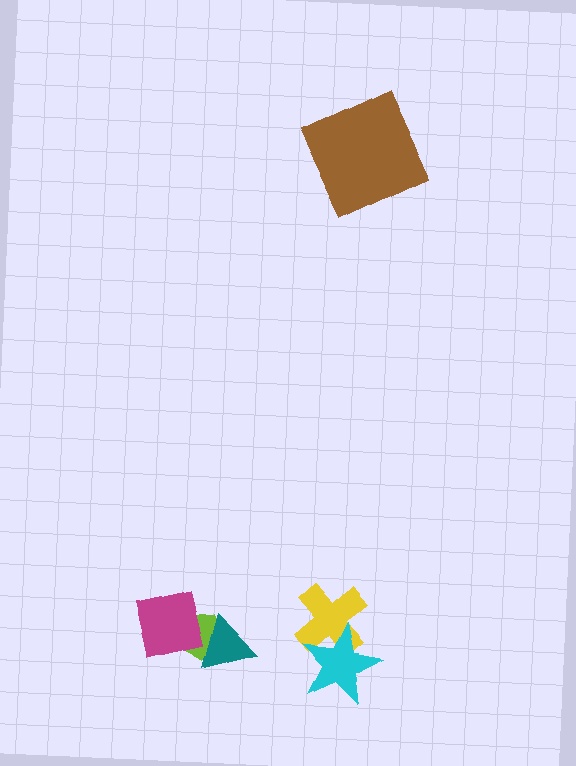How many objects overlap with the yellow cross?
1 object overlaps with the yellow cross.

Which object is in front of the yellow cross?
The cyan star is in front of the yellow cross.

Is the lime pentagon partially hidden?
Yes, it is partially covered by another shape.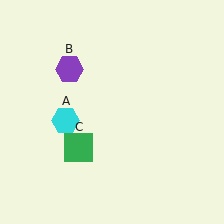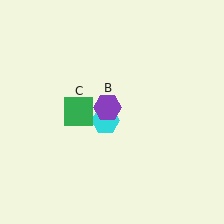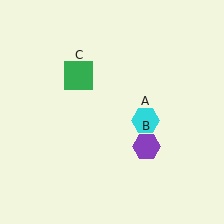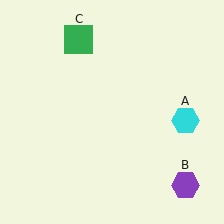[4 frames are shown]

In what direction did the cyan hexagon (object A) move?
The cyan hexagon (object A) moved right.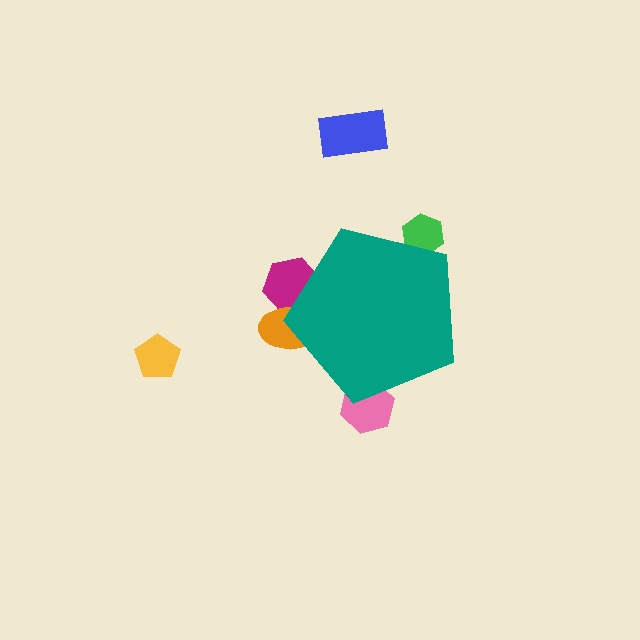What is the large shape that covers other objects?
A teal pentagon.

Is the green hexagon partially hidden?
Yes, the green hexagon is partially hidden behind the teal pentagon.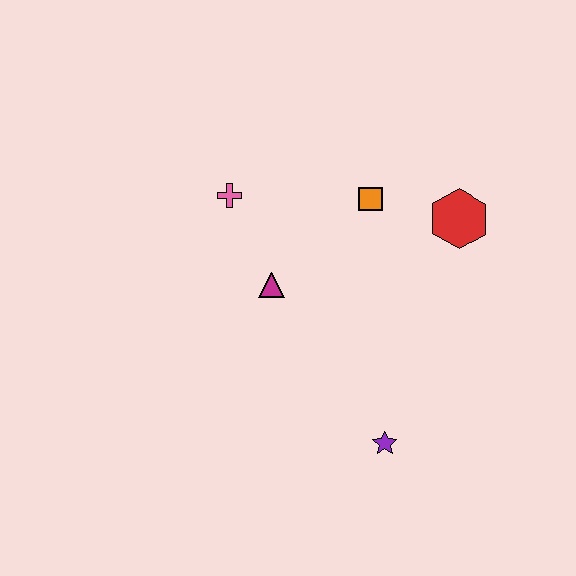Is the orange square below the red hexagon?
No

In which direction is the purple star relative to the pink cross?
The purple star is below the pink cross.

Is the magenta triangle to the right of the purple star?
No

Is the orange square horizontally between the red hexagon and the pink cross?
Yes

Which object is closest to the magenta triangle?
The pink cross is closest to the magenta triangle.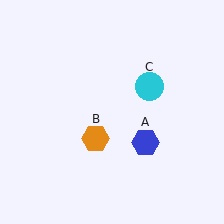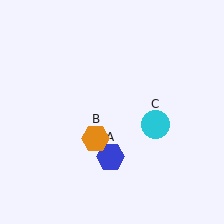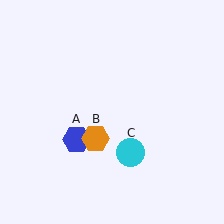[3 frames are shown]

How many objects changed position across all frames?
2 objects changed position: blue hexagon (object A), cyan circle (object C).